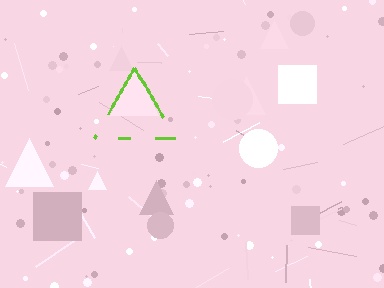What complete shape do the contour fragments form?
The contour fragments form a triangle.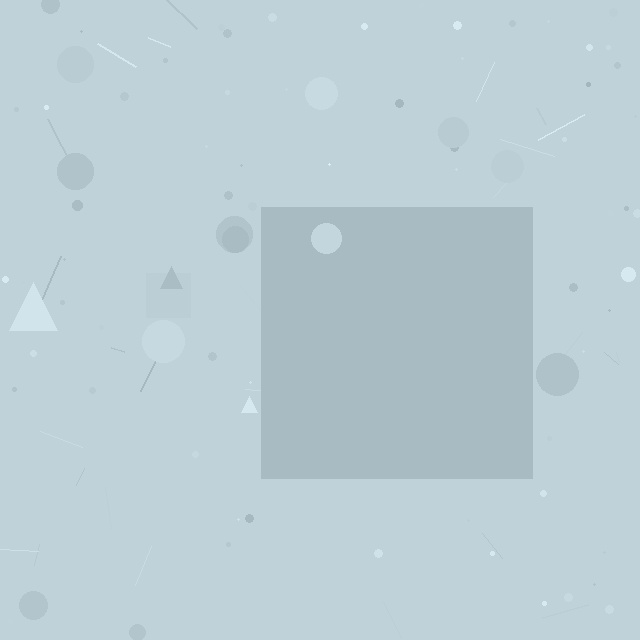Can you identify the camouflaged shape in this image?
The camouflaged shape is a square.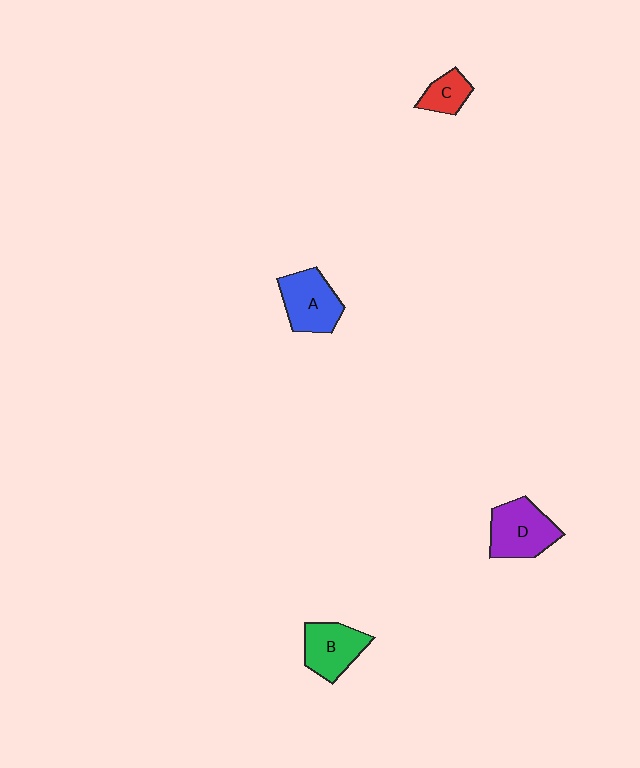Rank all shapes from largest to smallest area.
From largest to smallest: D (purple), A (blue), B (green), C (red).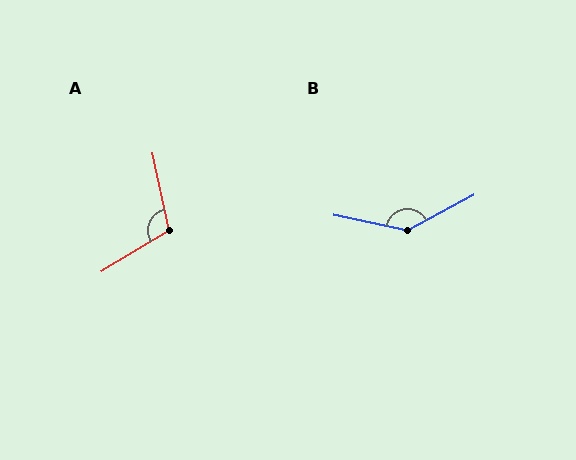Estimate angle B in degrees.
Approximately 141 degrees.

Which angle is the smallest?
A, at approximately 109 degrees.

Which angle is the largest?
B, at approximately 141 degrees.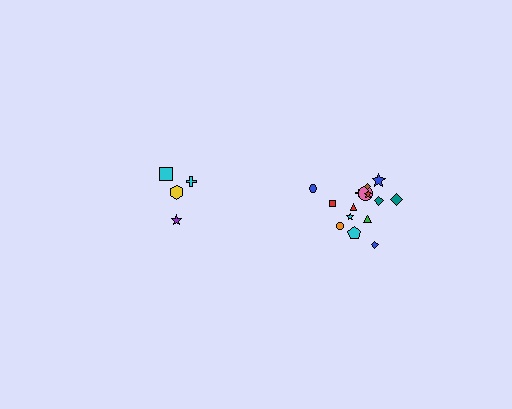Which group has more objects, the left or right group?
The right group.